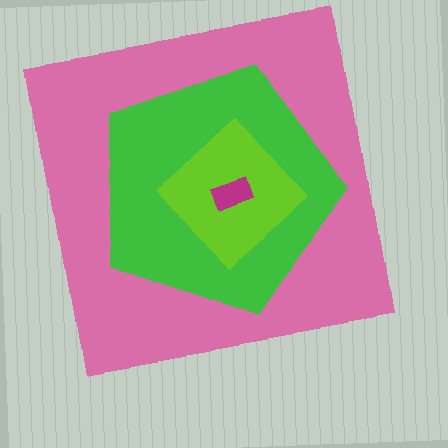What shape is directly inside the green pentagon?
The lime diamond.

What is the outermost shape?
The pink square.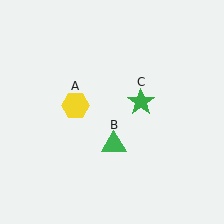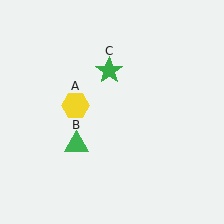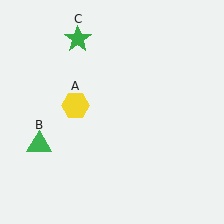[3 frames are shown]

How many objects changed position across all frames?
2 objects changed position: green triangle (object B), green star (object C).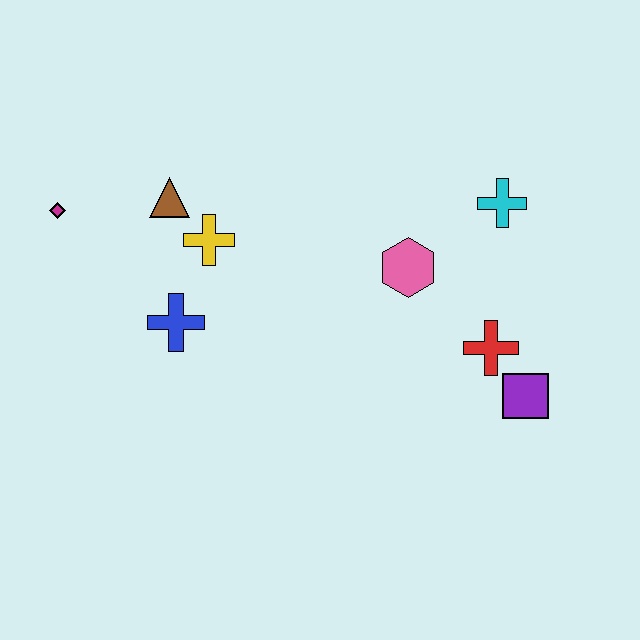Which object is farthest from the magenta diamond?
The purple square is farthest from the magenta diamond.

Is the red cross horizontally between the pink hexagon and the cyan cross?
Yes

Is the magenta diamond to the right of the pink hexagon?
No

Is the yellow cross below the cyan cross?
Yes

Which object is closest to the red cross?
The purple square is closest to the red cross.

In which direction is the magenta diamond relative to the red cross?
The magenta diamond is to the left of the red cross.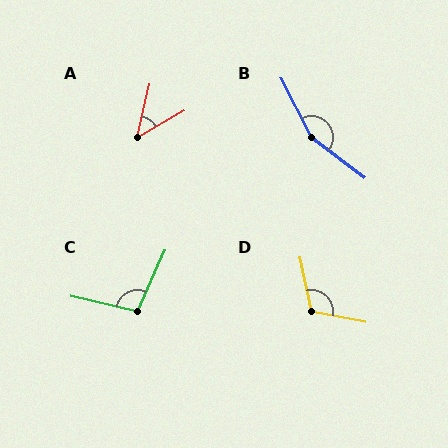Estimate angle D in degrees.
Approximately 113 degrees.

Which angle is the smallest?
A, at approximately 46 degrees.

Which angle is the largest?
B, at approximately 154 degrees.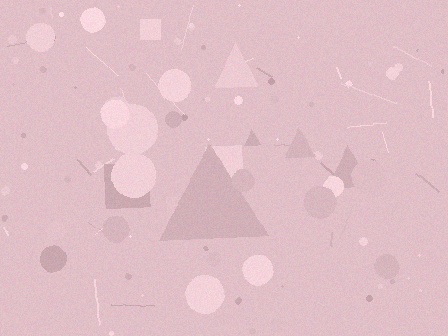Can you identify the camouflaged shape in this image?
The camouflaged shape is a triangle.